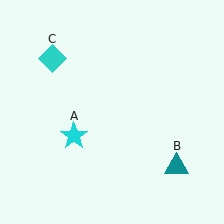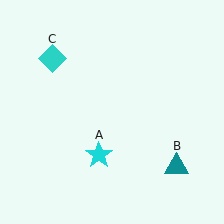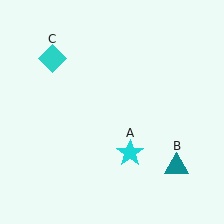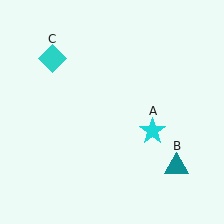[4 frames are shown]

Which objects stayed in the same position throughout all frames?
Teal triangle (object B) and cyan diamond (object C) remained stationary.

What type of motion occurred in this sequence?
The cyan star (object A) rotated counterclockwise around the center of the scene.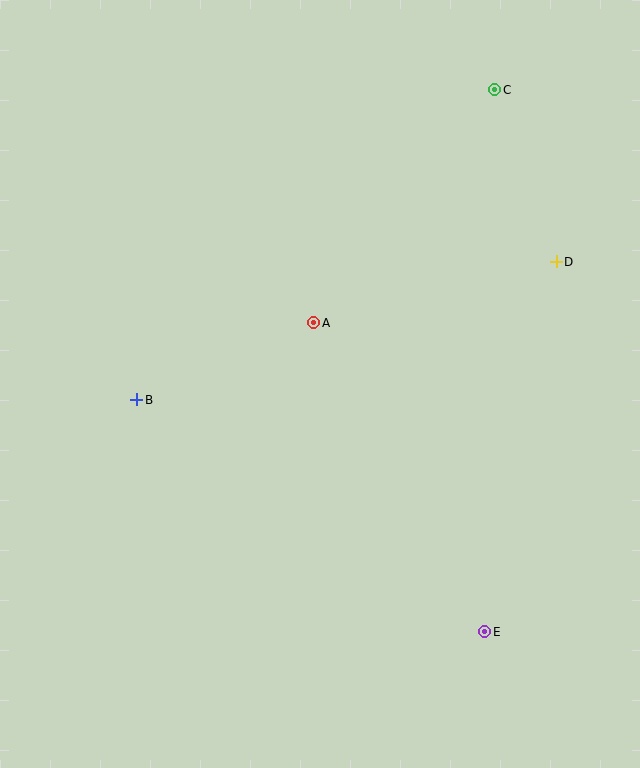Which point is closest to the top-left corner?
Point B is closest to the top-left corner.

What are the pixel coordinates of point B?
Point B is at (137, 400).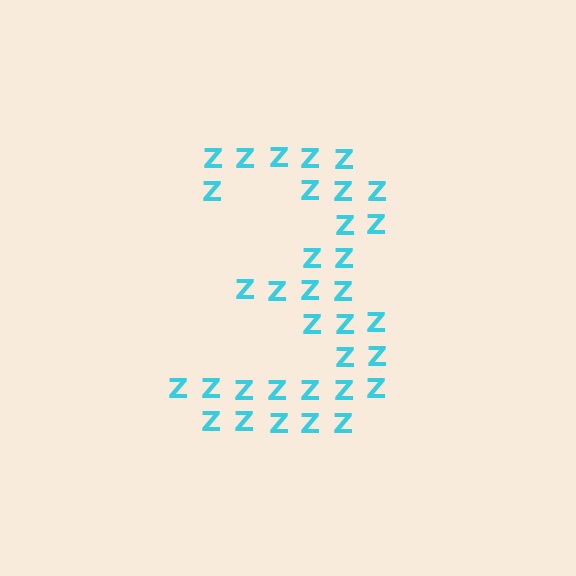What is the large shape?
The large shape is the digit 3.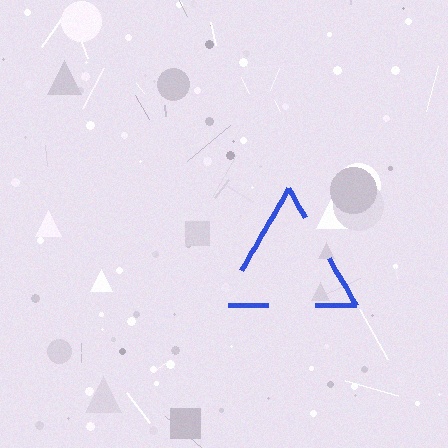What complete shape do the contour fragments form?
The contour fragments form a triangle.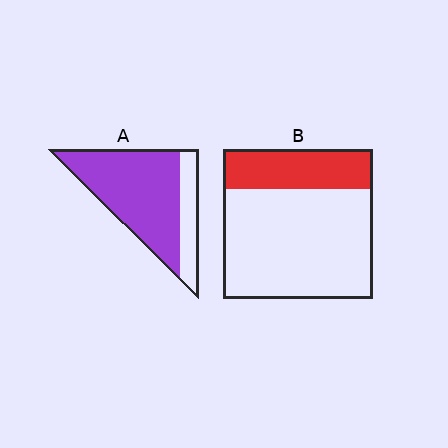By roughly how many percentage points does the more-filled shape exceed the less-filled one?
By roughly 50 percentage points (A over B).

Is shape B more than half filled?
No.